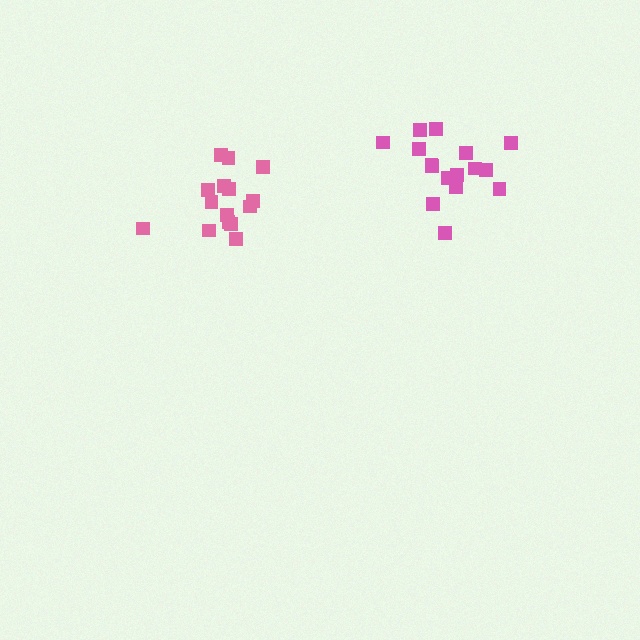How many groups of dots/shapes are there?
There are 2 groups.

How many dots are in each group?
Group 1: 16 dots, Group 2: 15 dots (31 total).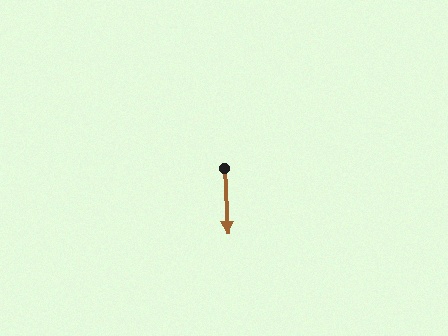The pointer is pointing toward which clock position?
Roughly 6 o'clock.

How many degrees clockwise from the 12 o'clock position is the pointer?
Approximately 177 degrees.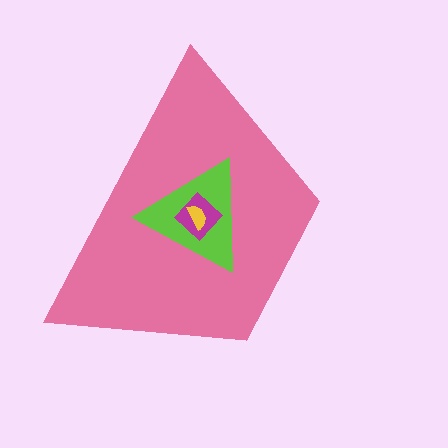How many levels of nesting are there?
4.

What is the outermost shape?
The pink trapezoid.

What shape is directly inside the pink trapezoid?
The lime triangle.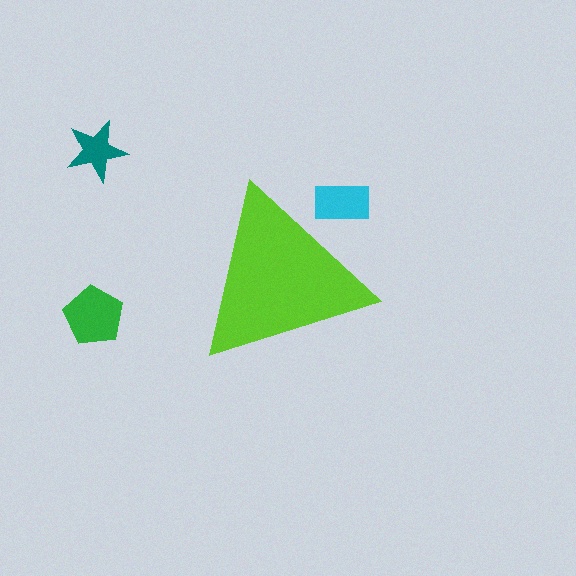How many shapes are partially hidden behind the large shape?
1 shape is partially hidden.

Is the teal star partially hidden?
No, the teal star is fully visible.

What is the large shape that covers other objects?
A lime triangle.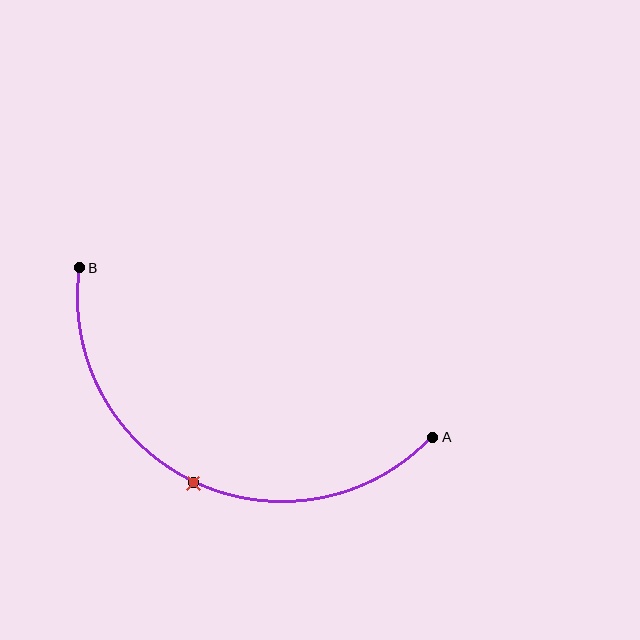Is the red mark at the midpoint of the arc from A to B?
Yes. The red mark lies on the arc at equal arc-length from both A and B — it is the arc midpoint.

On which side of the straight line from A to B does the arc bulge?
The arc bulges below the straight line connecting A and B.